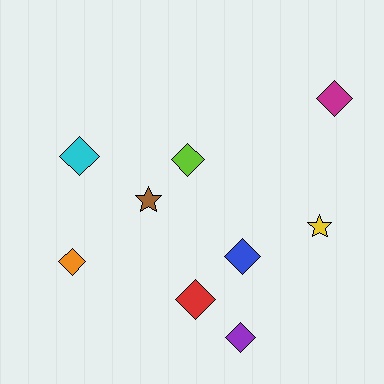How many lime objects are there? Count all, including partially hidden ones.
There is 1 lime object.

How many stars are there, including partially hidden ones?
There are 2 stars.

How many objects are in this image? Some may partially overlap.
There are 9 objects.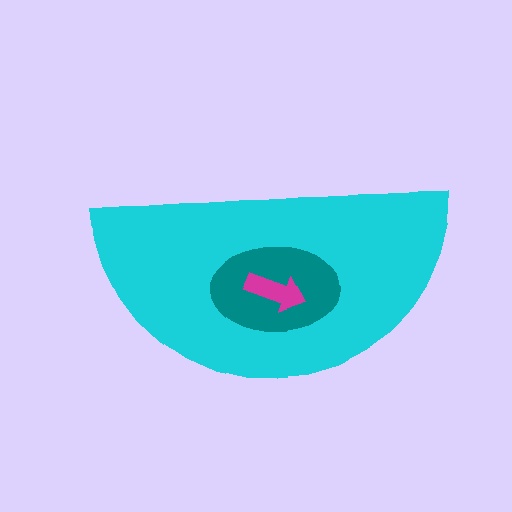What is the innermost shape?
The magenta arrow.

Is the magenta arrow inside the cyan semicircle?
Yes.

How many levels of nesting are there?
3.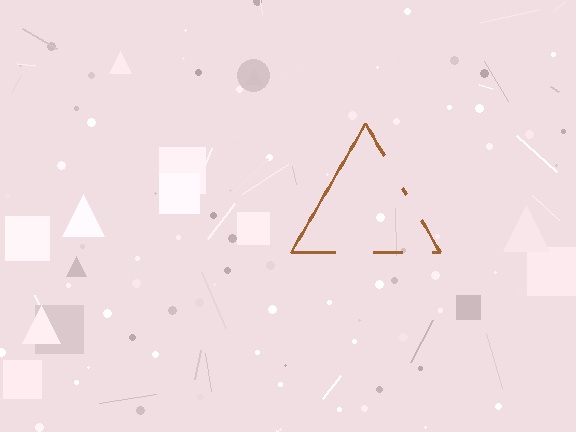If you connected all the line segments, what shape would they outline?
They would outline a triangle.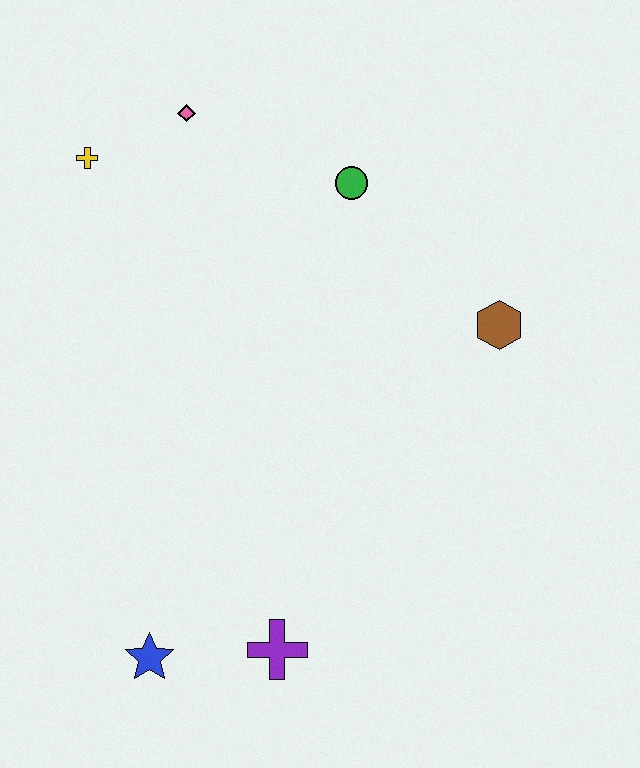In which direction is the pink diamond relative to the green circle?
The pink diamond is to the left of the green circle.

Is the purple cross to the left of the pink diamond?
No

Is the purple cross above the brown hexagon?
No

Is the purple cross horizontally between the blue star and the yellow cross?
No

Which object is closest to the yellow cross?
The pink diamond is closest to the yellow cross.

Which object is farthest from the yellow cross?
The purple cross is farthest from the yellow cross.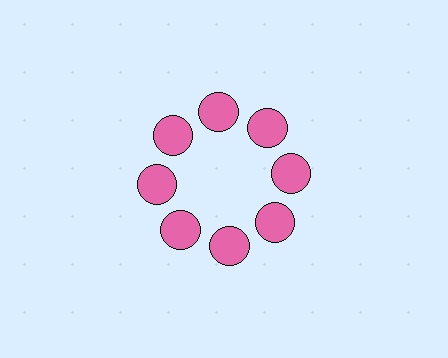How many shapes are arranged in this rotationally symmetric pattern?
There are 8 shapes, arranged in 8 groups of 1.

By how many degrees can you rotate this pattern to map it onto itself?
The pattern maps onto itself every 45 degrees of rotation.